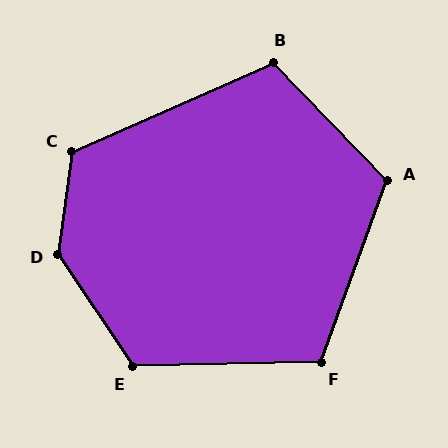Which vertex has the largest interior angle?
D, at approximately 139 degrees.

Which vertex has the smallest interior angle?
B, at approximately 110 degrees.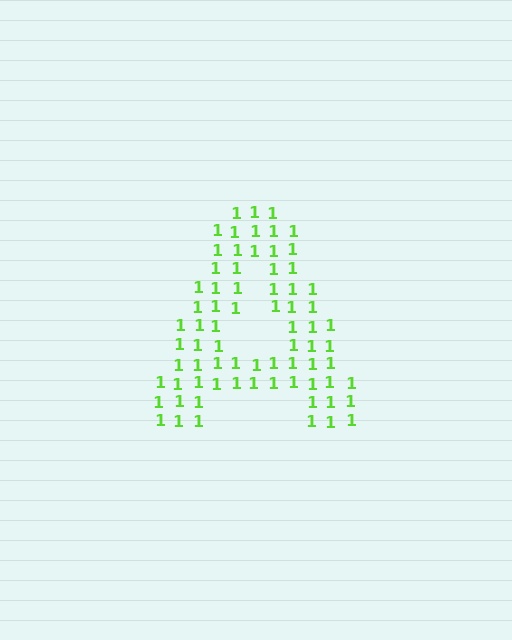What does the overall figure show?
The overall figure shows the letter A.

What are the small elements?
The small elements are digit 1's.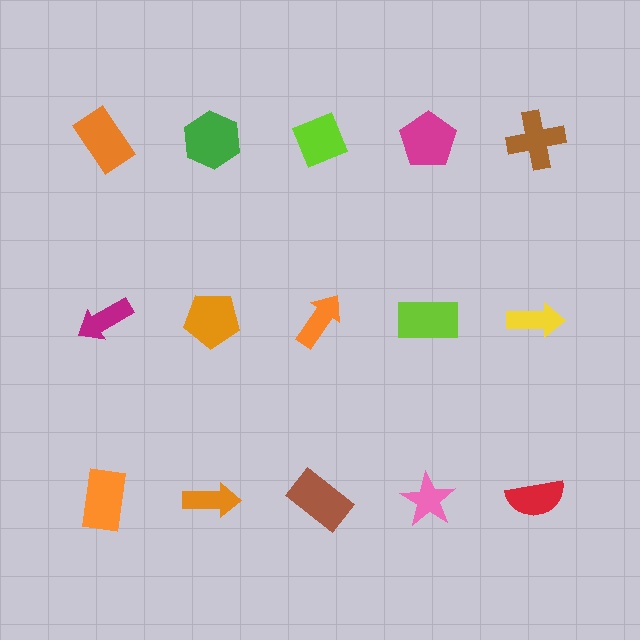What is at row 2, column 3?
An orange arrow.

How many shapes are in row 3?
5 shapes.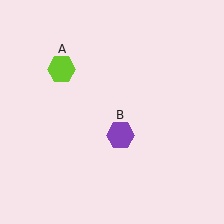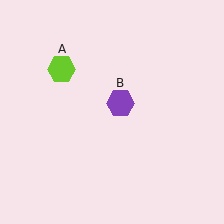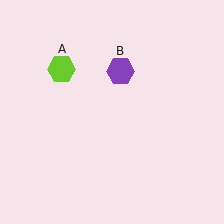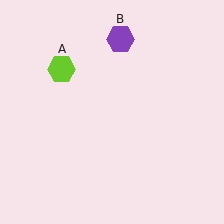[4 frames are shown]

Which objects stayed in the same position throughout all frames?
Lime hexagon (object A) remained stationary.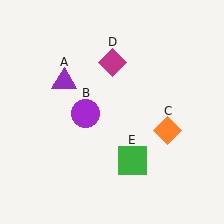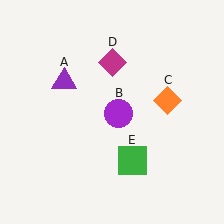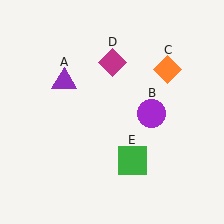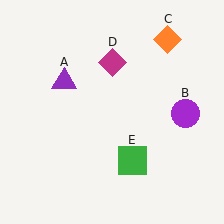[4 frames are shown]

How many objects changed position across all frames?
2 objects changed position: purple circle (object B), orange diamond (object C).